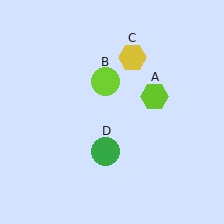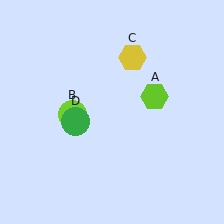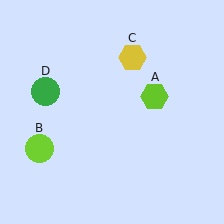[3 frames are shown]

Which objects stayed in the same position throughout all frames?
Lime hexagon (object A) and yellow hexagon (object C) remained stationary.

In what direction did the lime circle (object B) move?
The lime circle (object B) moved down and to the left.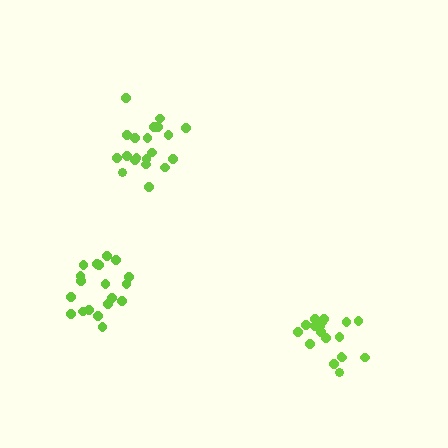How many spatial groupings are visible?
There are 3 spatial groupings.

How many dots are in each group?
Group 1: 18 dots, Group 2: 20 dots, Group 3: 19 dots (57 total).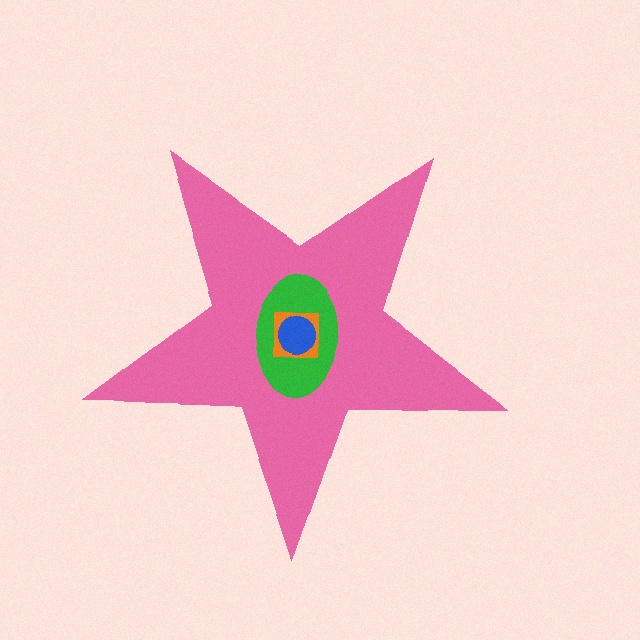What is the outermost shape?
The pink star.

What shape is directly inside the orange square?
The blue circle.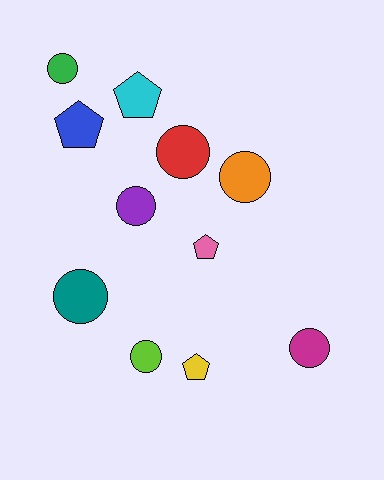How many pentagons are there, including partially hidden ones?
There are 4 pentagons.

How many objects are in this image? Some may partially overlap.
There are 11 objects.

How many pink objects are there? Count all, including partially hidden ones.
There is 1 pink object.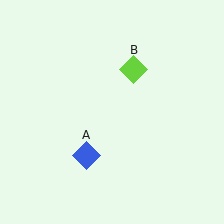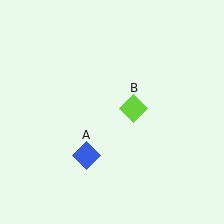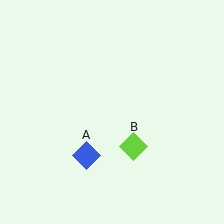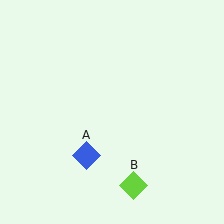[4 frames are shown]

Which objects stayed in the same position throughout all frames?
Blue diamond (object A) remained stationary.